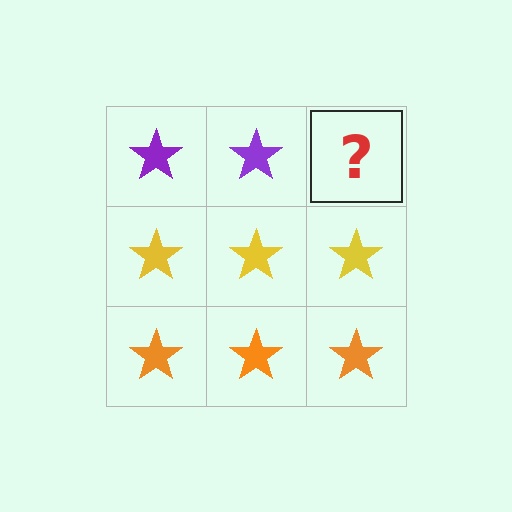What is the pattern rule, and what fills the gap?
The rule is that each row has a consistent color. The gap should be filled with a purple star.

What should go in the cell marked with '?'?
The missing cell should contain a purple star.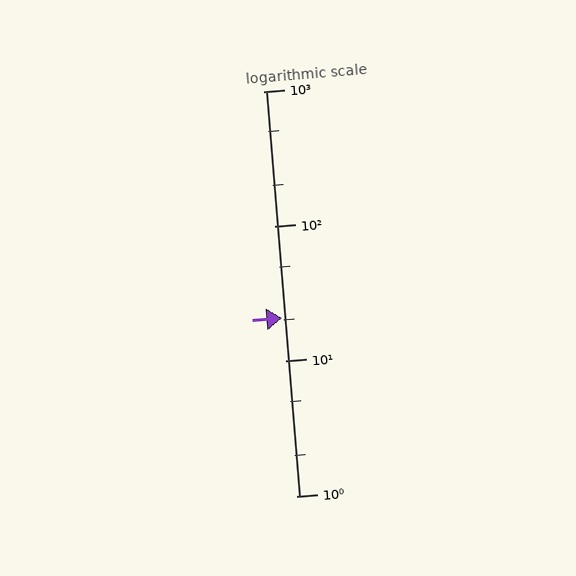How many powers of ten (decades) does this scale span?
The scale spans 3 decades, from 1 to 1000.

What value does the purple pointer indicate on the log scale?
The pointer indicates approximately 21.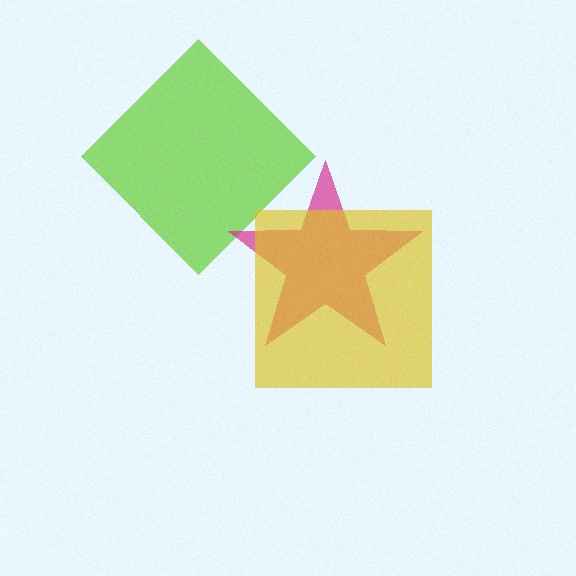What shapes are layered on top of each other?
The layered shapes are: a lime diamond, a magenta star, a yellow square.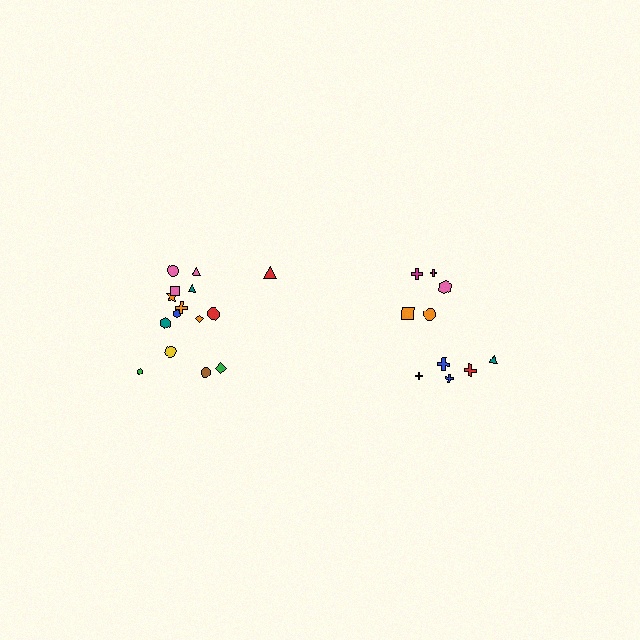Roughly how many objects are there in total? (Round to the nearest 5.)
Roughly 25 objects in total.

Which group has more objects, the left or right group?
The left group.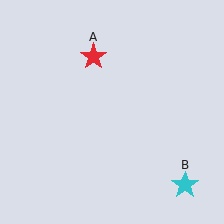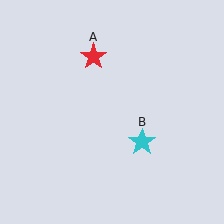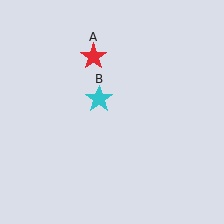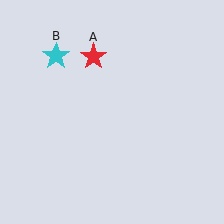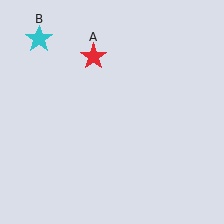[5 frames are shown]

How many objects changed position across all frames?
1 object changed position: cyan star (object B).